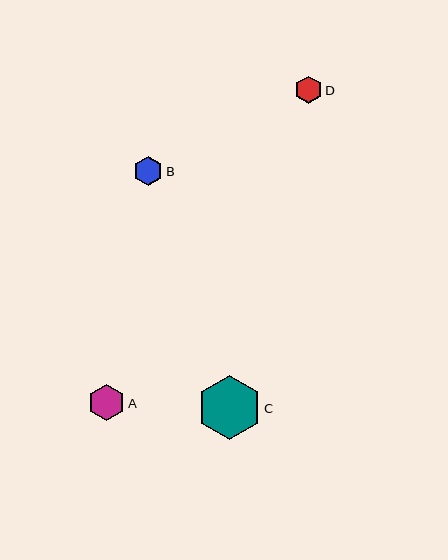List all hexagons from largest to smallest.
From largest to smallest: C, A, B, D.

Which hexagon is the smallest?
Hexagon D is the smallest with a size of approximately 27 pixels.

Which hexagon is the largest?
Hexagon C is the largest with a size of approximately 64 pixels.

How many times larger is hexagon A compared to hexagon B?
Hexagon A is approximately 1.3 times the size of hexagon B.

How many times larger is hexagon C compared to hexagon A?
Hexagon C is approximately 1.8 times the size of hexagon A.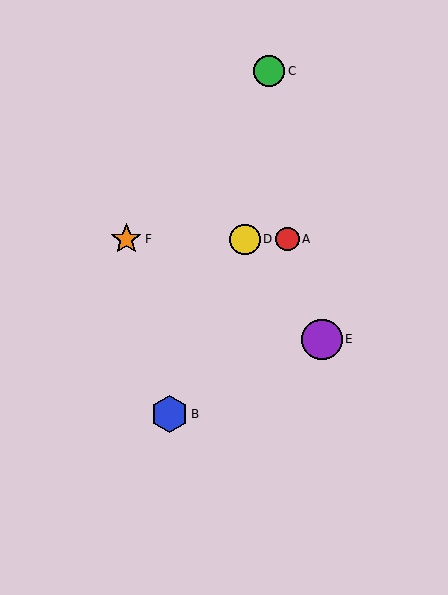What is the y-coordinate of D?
Object D is at y≈239.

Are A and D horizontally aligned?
Yes, both are at y≈239.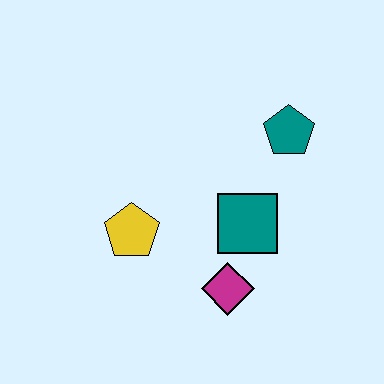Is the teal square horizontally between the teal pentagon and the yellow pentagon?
Yes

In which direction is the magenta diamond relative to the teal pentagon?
The magenta diamond is below the teal pentagon.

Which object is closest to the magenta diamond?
The teal square is closest to the magenta diamond.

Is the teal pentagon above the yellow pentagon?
Yes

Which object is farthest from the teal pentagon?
The yellow pentagon is farthest from the teal pentagon.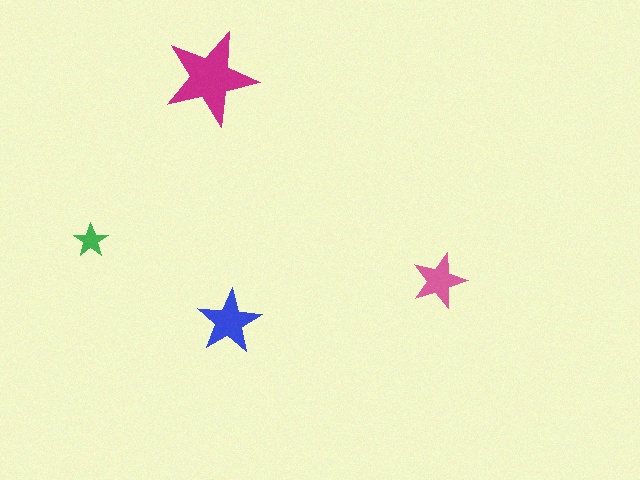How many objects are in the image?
There are 4 objects in the image.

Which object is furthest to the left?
The green star is leftmost.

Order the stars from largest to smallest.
the magenta one, the blue one, the pink one, the green one.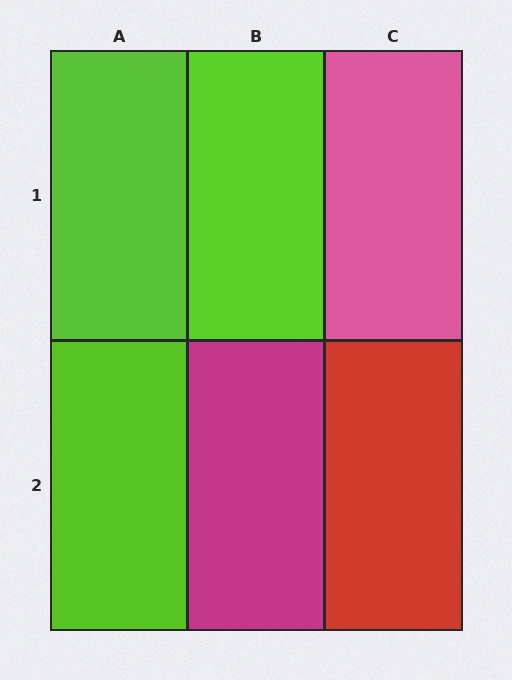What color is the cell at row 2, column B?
Magenta.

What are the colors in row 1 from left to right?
Lime, lime, pink.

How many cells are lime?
3 cells are lime.